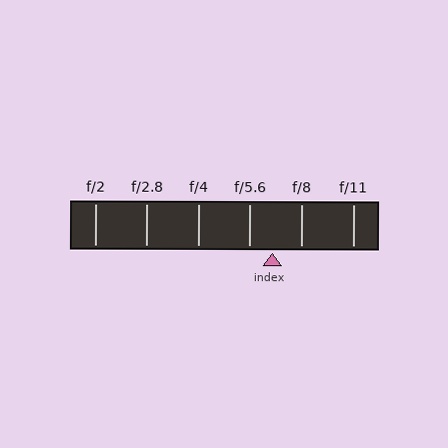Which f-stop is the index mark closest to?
The index mark is closest to f/5.6.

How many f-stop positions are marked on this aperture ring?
There are 6 f-stop positions marked.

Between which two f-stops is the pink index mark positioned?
The index mark is between f/5.6 and f/8.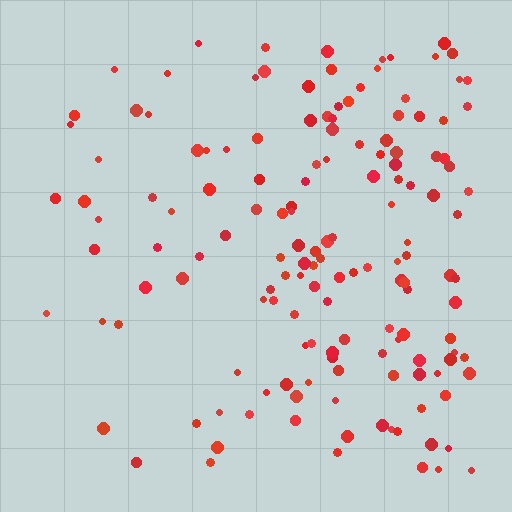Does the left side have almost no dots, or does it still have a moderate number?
Still a moderate number, just noticeably fewer than the right.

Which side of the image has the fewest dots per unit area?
The left.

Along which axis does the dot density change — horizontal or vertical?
Horizontal.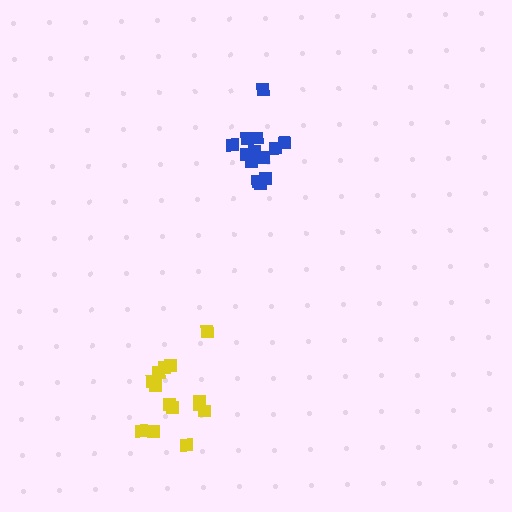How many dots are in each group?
Group 1: 13 dots, Group 2: 14 dots (27 total).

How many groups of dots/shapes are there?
There are 2 groups.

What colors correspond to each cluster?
The clusters are colored: blue, yellow.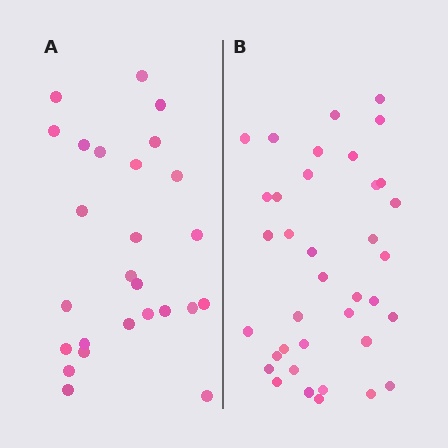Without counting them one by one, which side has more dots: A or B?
Region B (the right region) has more dots.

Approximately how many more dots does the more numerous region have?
Region B has roughly 12 or so more dots than region A.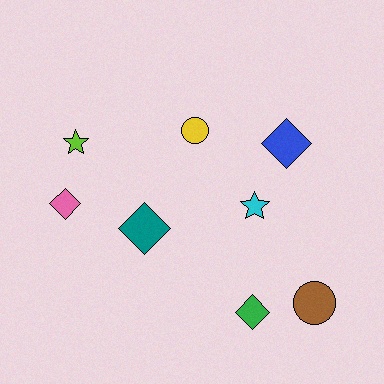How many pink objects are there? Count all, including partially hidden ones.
There is 1 pink object.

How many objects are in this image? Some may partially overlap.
There are 8 objects.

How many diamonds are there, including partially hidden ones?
There are 4 diamonds.